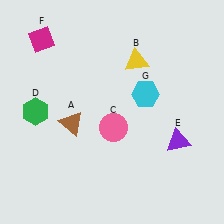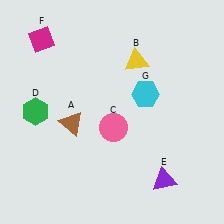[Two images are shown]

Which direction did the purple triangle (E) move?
The purple triangle (E) moved down.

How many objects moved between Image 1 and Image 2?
1 object moved between the two images.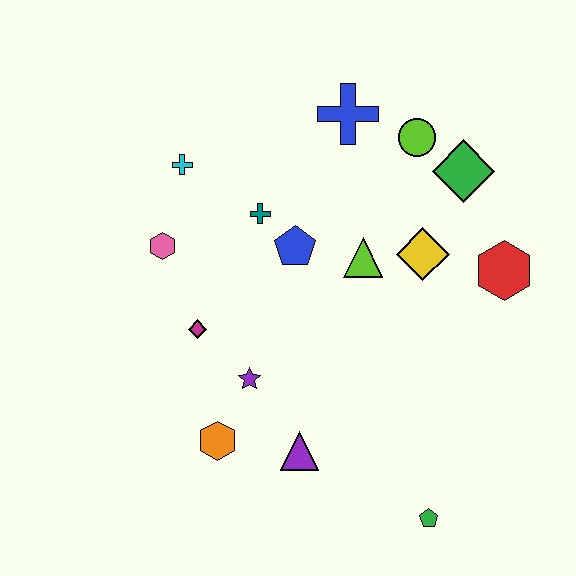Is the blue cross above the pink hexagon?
Yes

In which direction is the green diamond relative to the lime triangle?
The green diamond is to the right of the lime triangle.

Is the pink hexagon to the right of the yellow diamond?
No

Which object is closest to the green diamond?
The lime circle is closest to the green diamond.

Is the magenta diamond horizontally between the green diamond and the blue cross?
No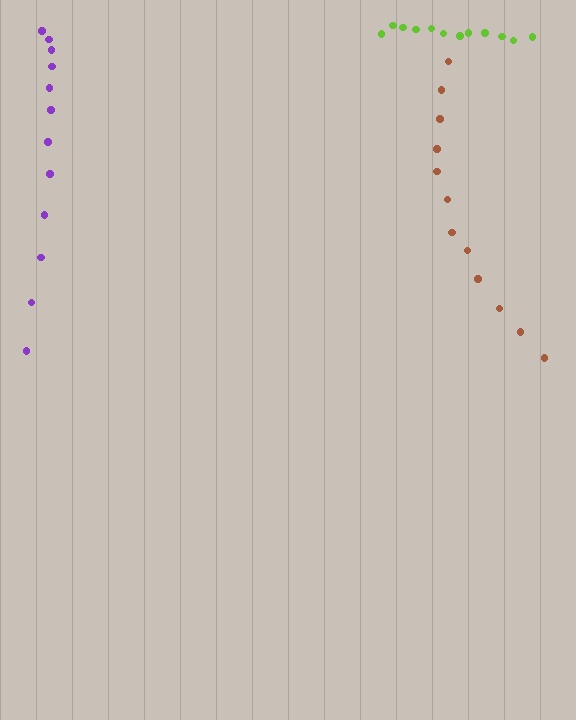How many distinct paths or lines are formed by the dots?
There are 3 distinct paths.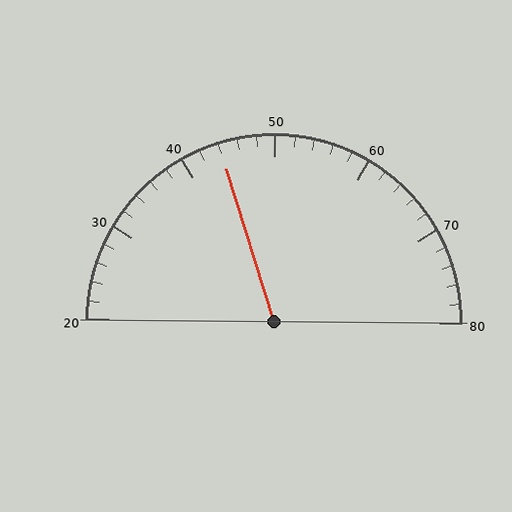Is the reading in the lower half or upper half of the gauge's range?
The reading is in the lower half of the range (20 to 80).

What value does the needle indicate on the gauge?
The needle indicates approximately 44.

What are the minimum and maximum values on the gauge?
The gauge ranges from 20 to 80.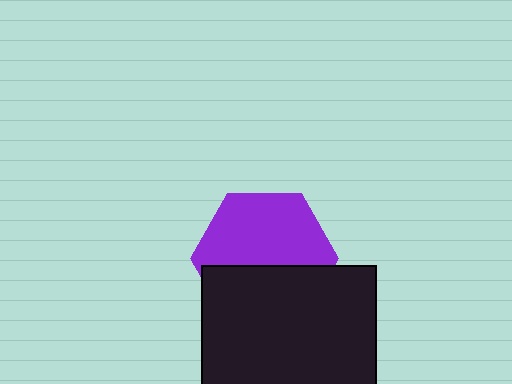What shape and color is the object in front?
The object in front is a black square.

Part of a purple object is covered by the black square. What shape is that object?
It is a hexagon.